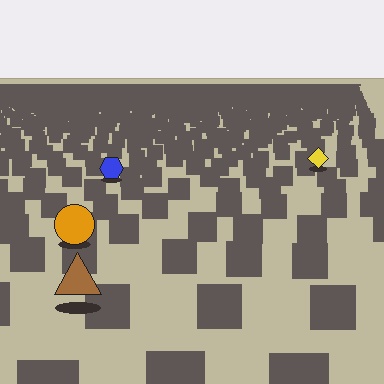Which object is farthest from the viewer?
The yellow diamond is farthest from the viewer. It appears smaller and the ground texture around it is denser.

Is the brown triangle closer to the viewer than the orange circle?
Yes. The brown triangle is closer — you can tell from the texture gradient: the ground texture is coarser near it.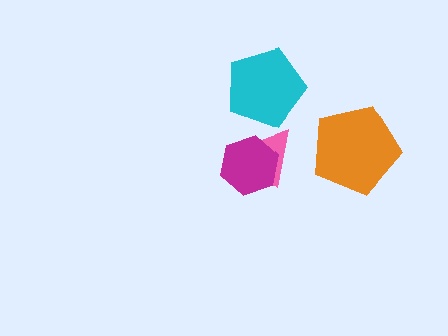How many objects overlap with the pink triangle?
1 object overlaps with the pink triangle.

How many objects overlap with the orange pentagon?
0 objects overlap with the orange pentagon.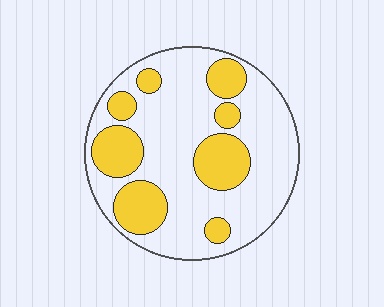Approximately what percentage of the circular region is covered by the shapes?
Approximately 30%.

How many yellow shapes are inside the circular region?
8.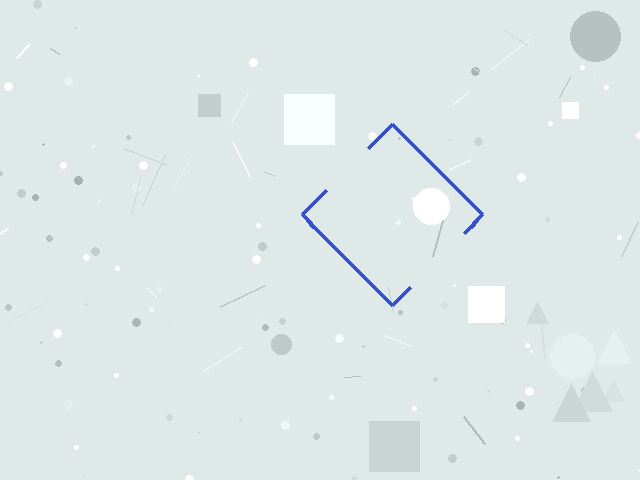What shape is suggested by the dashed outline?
The dashed outline suggests a diamond.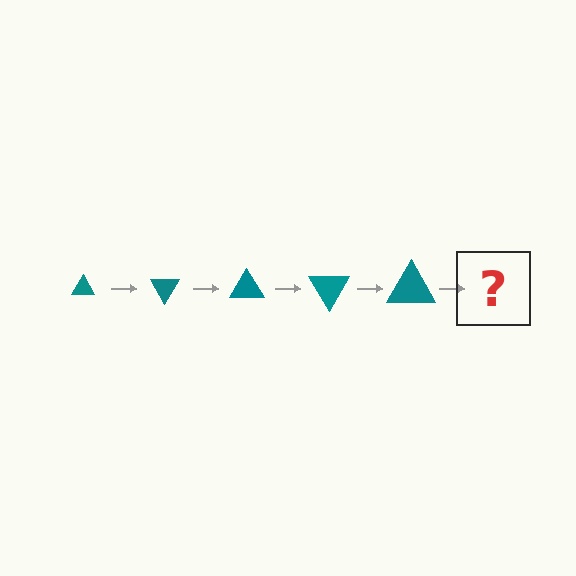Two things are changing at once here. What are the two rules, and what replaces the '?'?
The two rules are that the triangle grows larger each step and it rotates 60 degrees each step. The '?' should be a triangle, larger than the previous one and rotated 300 degrees from the start.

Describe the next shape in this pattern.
It should be a triangle, larger than the previous one and rotated 300 degrees from the start.